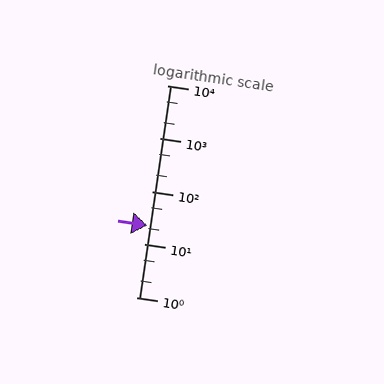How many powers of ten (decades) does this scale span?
The scale spans 4 decades, from 1 to 10000.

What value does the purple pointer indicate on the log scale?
The pointer indicates approximately 23.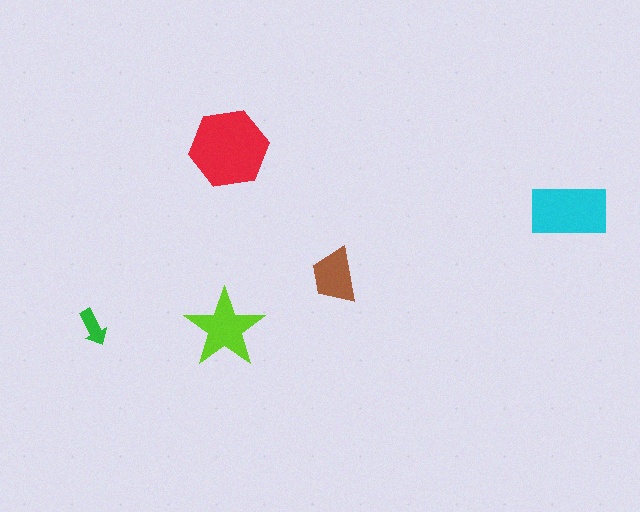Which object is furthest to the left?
The green arrow is leftmost.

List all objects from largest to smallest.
The red hexagon, the cyan rectangle, the lime star, the brown trapezoid, the green arrow.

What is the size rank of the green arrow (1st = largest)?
5th.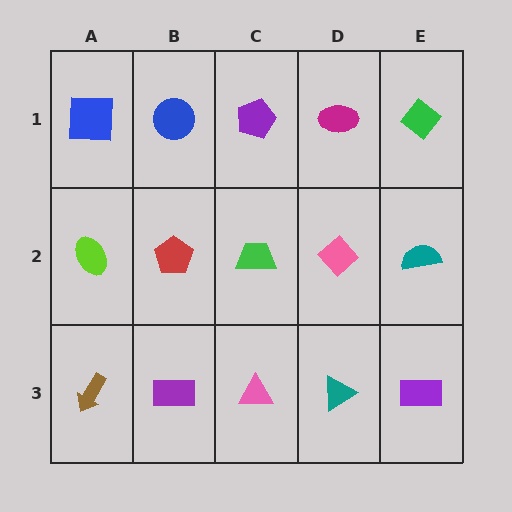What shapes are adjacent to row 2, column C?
A purple pentagon (row 1, column C), a pink triangle (row 3, column C), a red pentagon (row 2, column B), a pink diamond (row 2, column D).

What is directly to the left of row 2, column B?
A lime ellipse.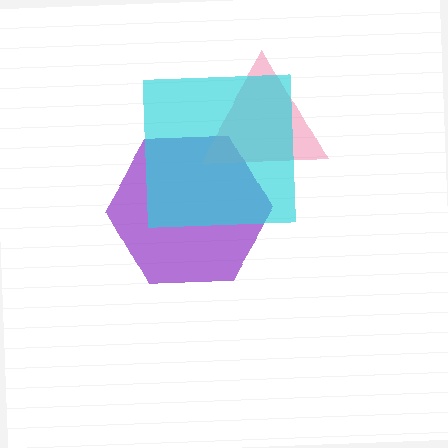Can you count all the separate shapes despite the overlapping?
Yes, there are 3 separate shapes.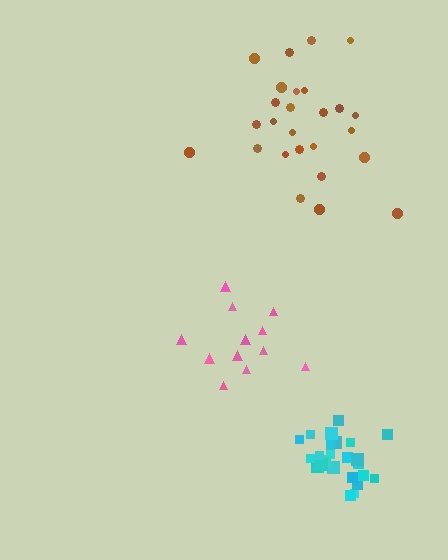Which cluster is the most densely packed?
Cyan.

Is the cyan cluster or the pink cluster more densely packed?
Cyan.